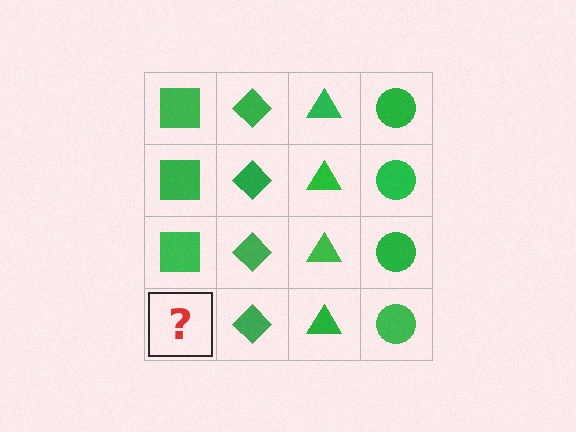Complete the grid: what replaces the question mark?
The question mark should be replaced with a green square.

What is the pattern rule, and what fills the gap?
The rule is that each column has a consistent shape. The gap should be filled with a green square.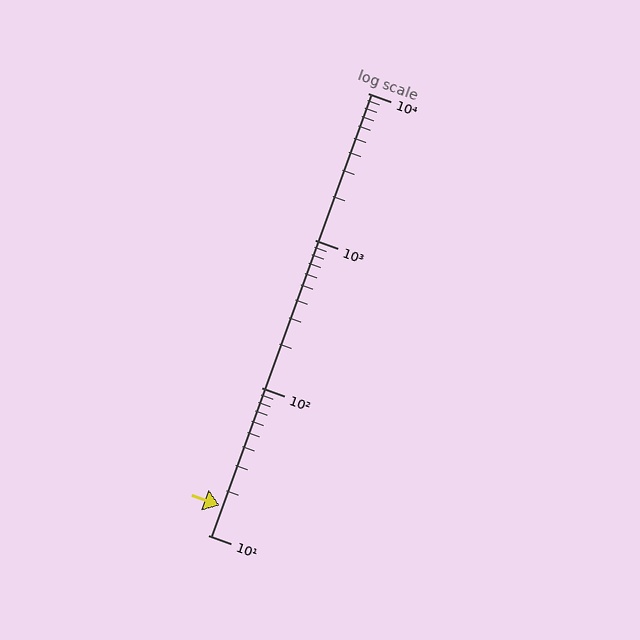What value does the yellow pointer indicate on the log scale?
The pointer indicates approximately 16.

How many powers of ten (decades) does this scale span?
The scale spans 3 decades, from 10 to 10000.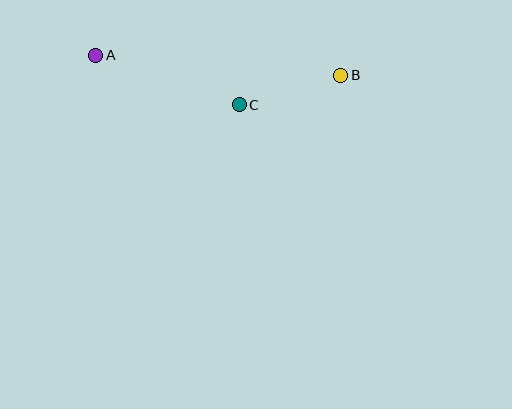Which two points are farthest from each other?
Points A and B are farthest from each other.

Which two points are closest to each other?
Points B and C are closest to each other.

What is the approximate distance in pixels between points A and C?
The distance between A and C is approximately 152 pixels.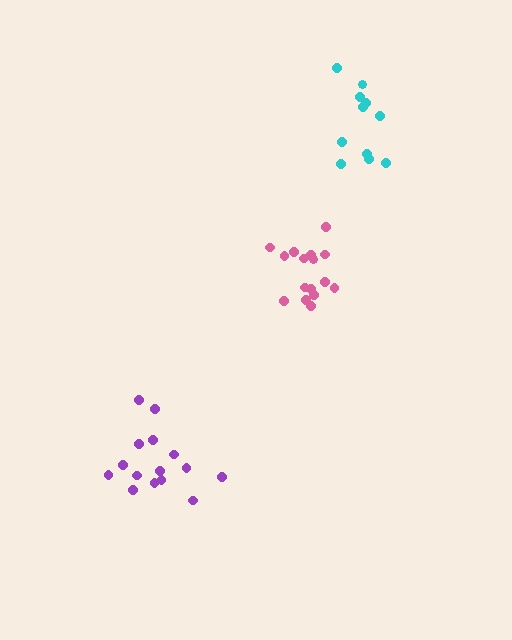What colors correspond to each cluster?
The clusters are colored: cyan, pink, purple.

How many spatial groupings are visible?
There are 3 spatial groupings.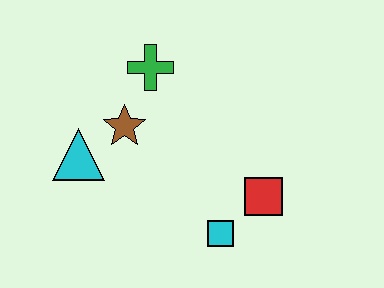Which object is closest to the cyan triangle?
The brown star is closest to the cyan triangle.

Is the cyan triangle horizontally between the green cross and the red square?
No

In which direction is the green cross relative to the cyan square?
The green cross is above the cyan square.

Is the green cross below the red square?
No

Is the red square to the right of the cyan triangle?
Yes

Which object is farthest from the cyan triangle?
The red square is farthest from the cyan triangle.